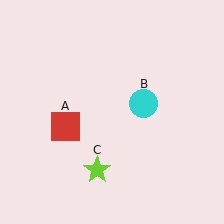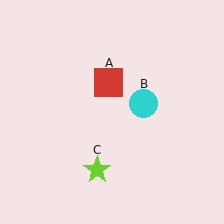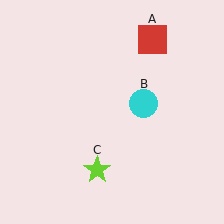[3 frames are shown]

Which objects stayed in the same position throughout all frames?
Cyan circle (object B) and lime star (object C) remained stationary.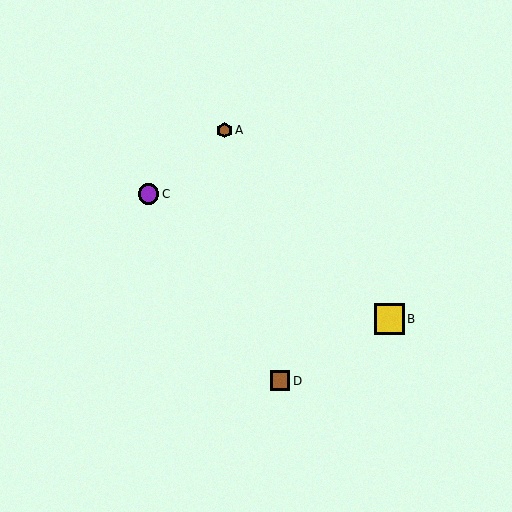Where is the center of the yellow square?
The center of the yellow square is at (389, 319).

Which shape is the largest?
The yellow square (labeled B) is the largest.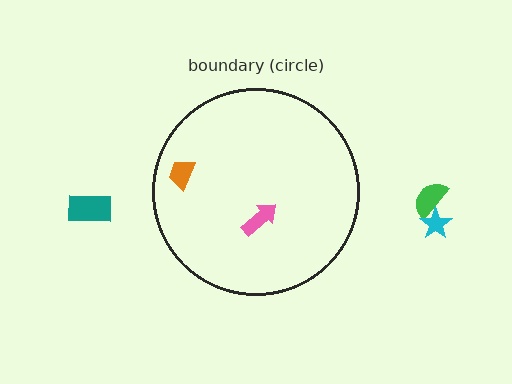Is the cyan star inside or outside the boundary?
Outside.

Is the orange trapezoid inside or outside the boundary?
Inside.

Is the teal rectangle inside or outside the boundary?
Outside.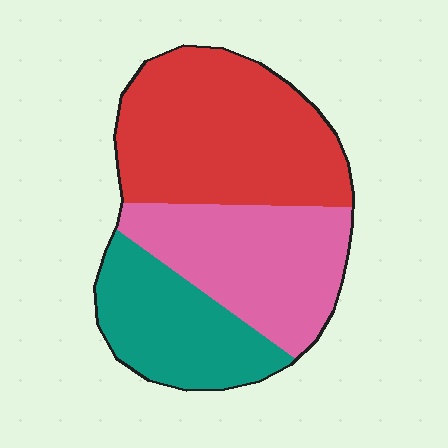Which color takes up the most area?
Red, at roughly 45%.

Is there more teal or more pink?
Pink.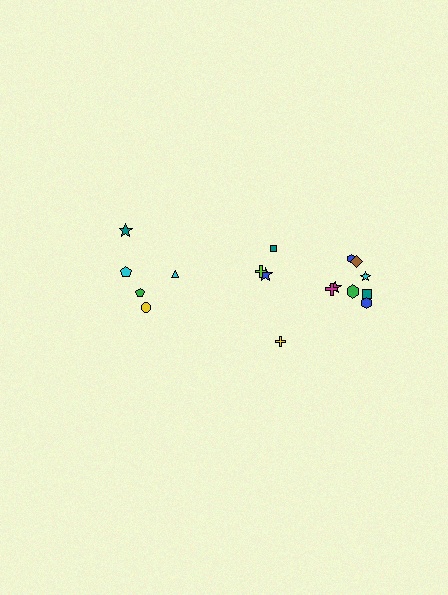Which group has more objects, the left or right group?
The right group.